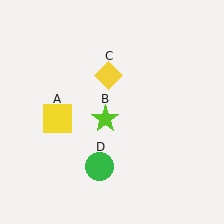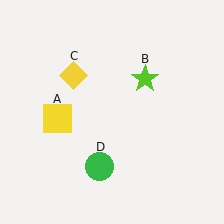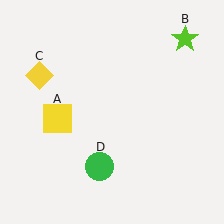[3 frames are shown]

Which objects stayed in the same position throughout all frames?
Yellow square (object A) and green circle (object D) remained stationary.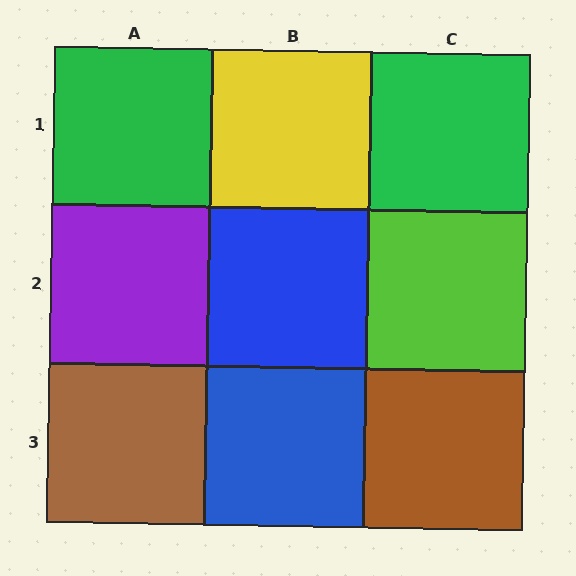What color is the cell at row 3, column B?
Blue.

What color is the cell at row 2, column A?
Purple.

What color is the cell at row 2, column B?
Blue.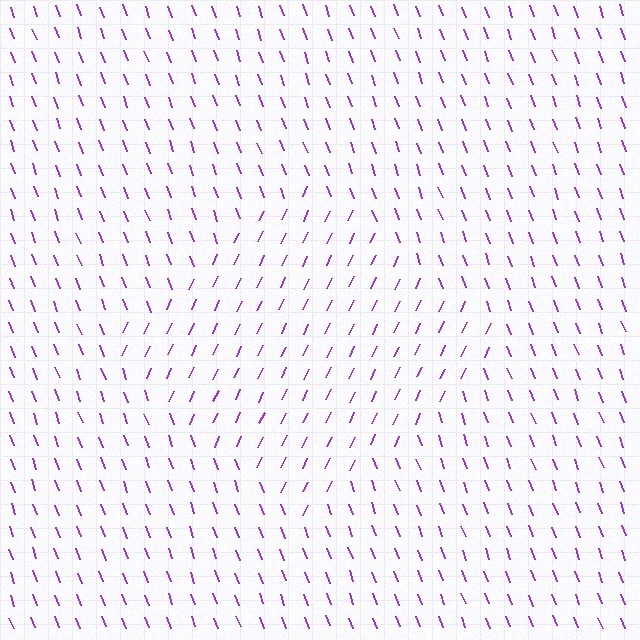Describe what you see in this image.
The image is filled with small purple line segments. A diamond region in the image has lines oriented differently from the surrounding lines, creating a visible texture boundary.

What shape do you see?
I see a diamond.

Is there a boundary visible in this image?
Yes, there is a texture boundary formed by a change in line orientation.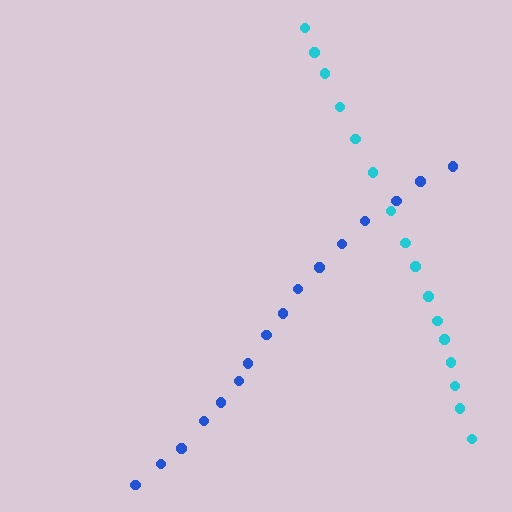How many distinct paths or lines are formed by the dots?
There are 2 distinct paths.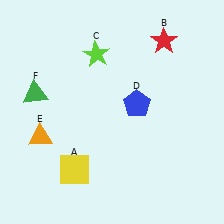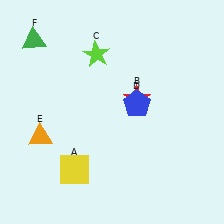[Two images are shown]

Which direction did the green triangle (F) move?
The green triangle (F) moved up.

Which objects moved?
The objects that moved are: the red star (B), the green triangle (F).